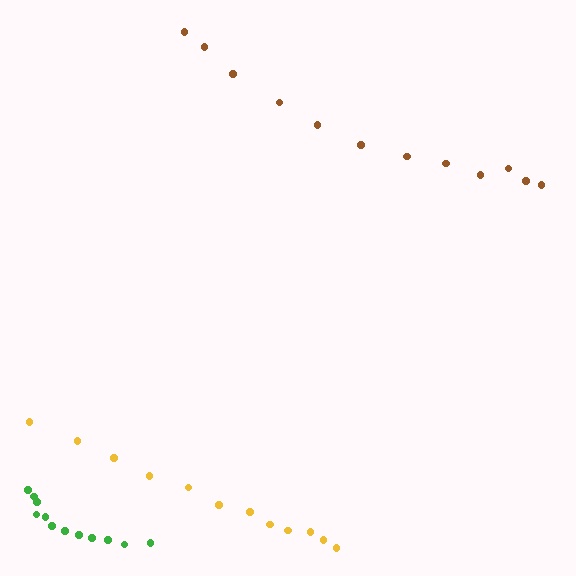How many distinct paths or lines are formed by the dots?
There are 3 distinct paths.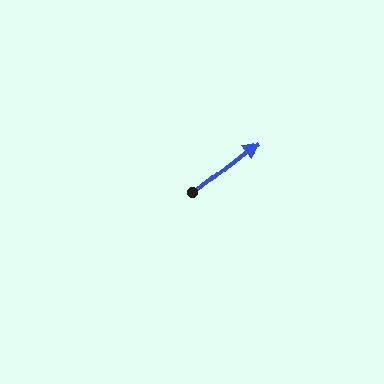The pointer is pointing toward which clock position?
Roughly 2 o'clock.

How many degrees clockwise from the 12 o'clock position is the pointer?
Approximately 53 degrees.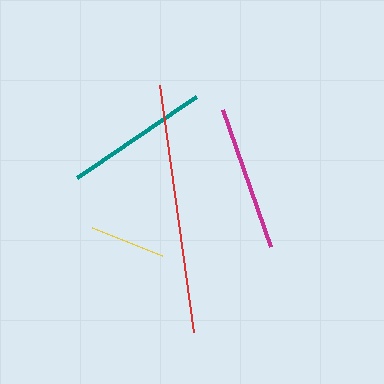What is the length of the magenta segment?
The magenta segment is approximately 145 pixels long.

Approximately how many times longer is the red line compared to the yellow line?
The red line is approximately 3.3 times the length of the yellow line.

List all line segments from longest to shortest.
From longest to shortest: red, magenta, teal, yellow.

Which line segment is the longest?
The red line is the longest at approximately 250 pixels.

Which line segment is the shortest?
The yellow line is the shortest at approximately 76 pixels.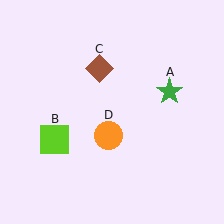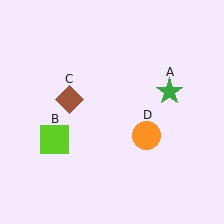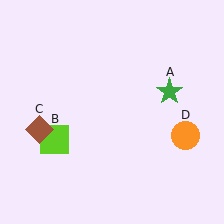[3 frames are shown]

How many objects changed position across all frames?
2 objects changed position: brown diamond (object C), orange circle (object D).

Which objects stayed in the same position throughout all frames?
Green star (object A) and lime square (object B) remained stationary.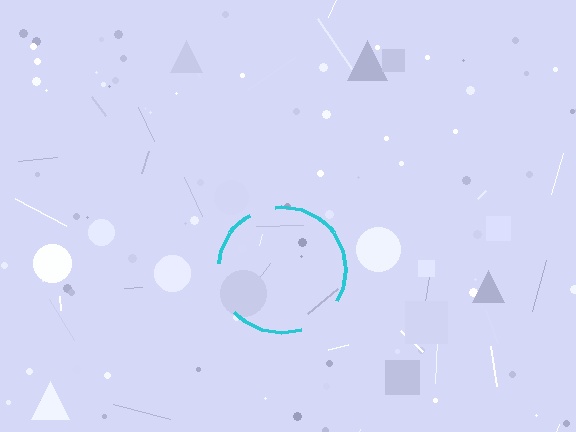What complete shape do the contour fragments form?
The contour fragments form a circle.